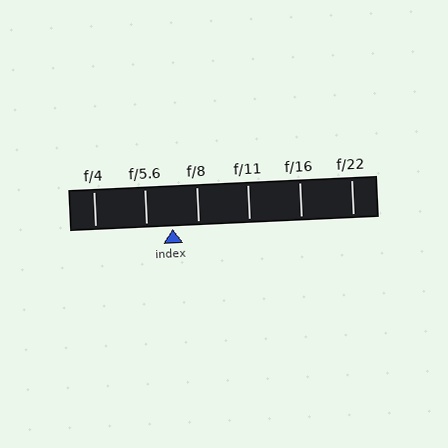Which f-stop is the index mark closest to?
The index mark is closest to f/5.6.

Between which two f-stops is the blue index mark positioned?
The index mark is between f/5.6 and f/8.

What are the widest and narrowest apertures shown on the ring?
The widest aperture shown is f/4 and the narrowest is f/22.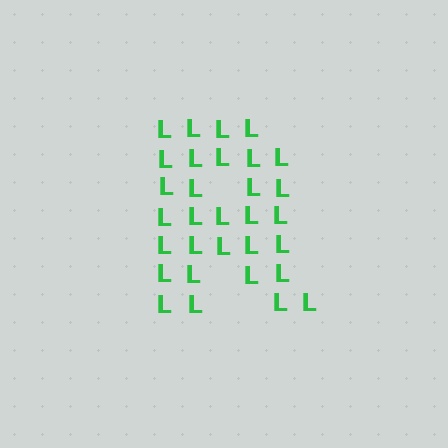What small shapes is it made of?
It is made of small letter L's.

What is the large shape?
The large shape is the letter R.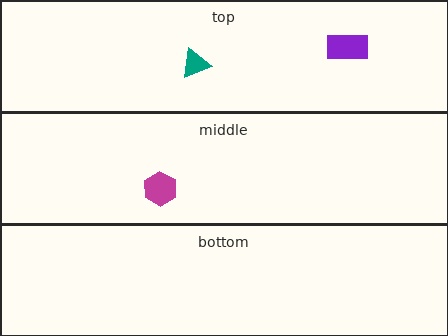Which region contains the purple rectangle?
The top region.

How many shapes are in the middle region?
1.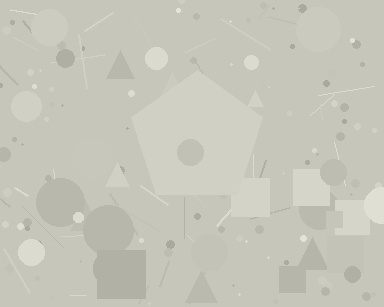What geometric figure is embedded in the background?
A pentagon is embedded in the background.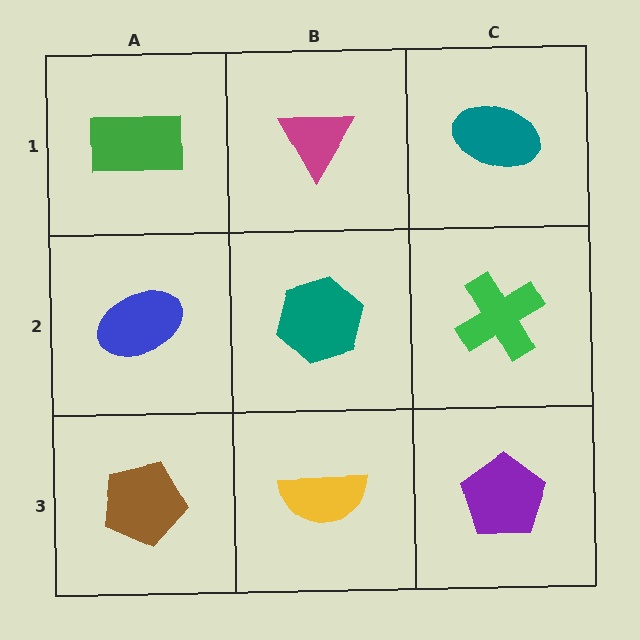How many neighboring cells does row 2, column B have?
4.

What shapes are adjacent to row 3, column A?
A blue ellipse (row 2, column A), a yellow semicircle (row 3, column B).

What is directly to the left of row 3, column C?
A yellow semicircle.